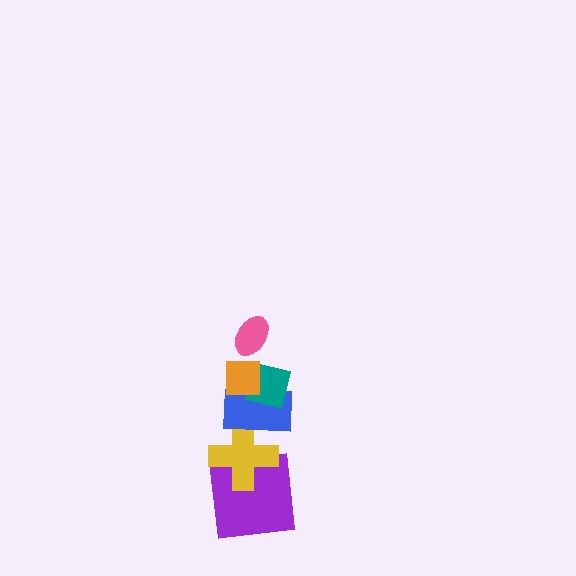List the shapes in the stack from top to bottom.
From top to bottom: the pink ellipse, the orange square, the teal square, the blue rectangle, the yellow cross, the purple square.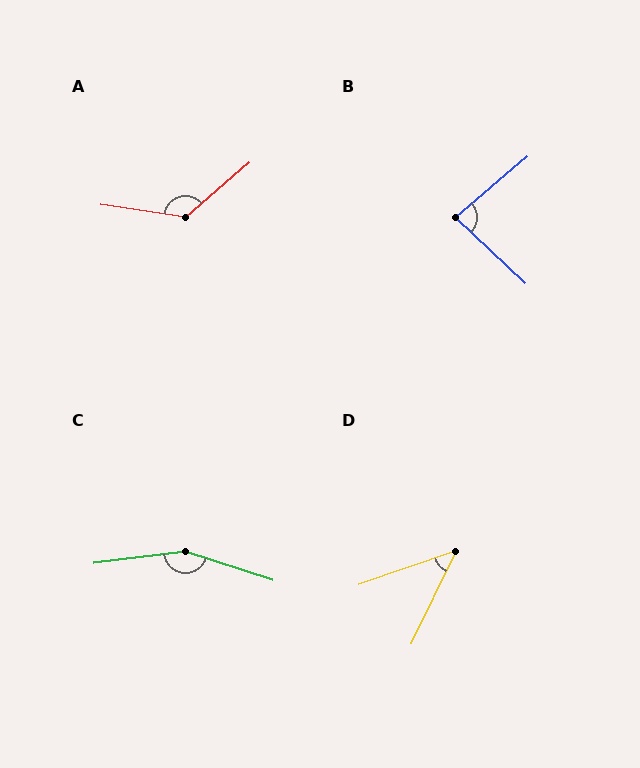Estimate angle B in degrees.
Approximately 83 degrees.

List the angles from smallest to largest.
D (45°), B (83°), A (131°), C (155°).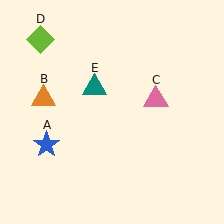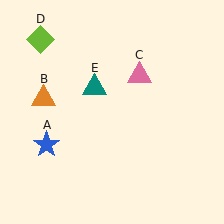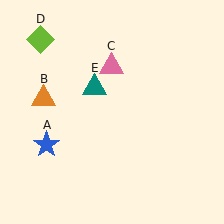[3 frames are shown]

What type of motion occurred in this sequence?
The pink triangle (object C) rotated counterclockwise around the center of the scene.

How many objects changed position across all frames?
1 object changed position: pink triangle (object C).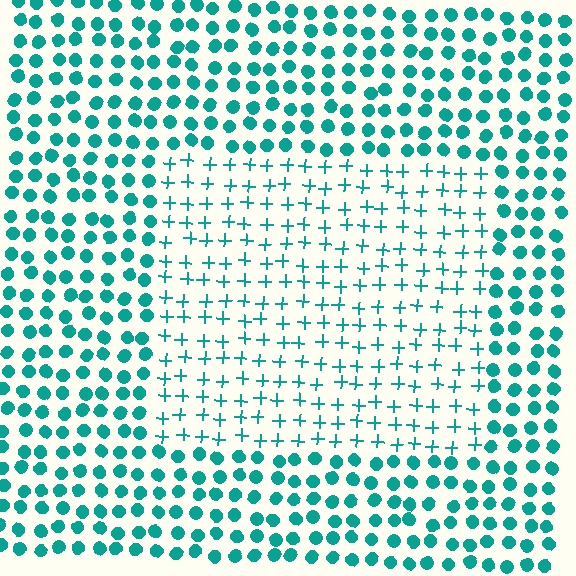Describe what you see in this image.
The image is filled with small teal elements arranged in a uniform grid. A rectangle-shaped region contains plus signs, while the surrounding area contains circles. The boundary is defined purely by the change in element shape.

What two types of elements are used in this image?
The image uses plus signs inside the rectangle region and circles outside it.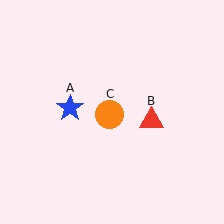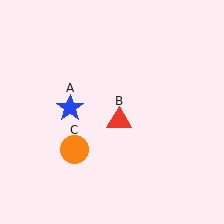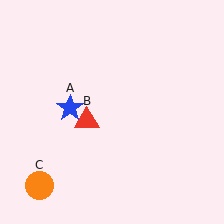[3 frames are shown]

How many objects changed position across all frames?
2 objects changed position: red triangle (object B), orange circle (object C).